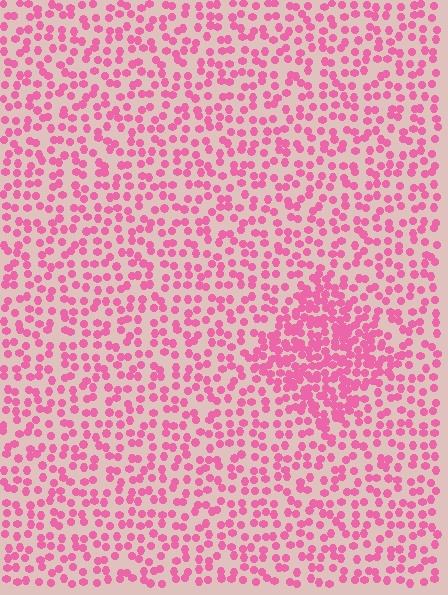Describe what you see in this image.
The image contains small pink elements arranged at two different densities. A diamond-shaped region is visible where the elements are more densely packed than the surrounding area.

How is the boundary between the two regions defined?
The boundary is defined by a change in element density (approximately 2.1x ratio). All elements are the same color, size, and shape.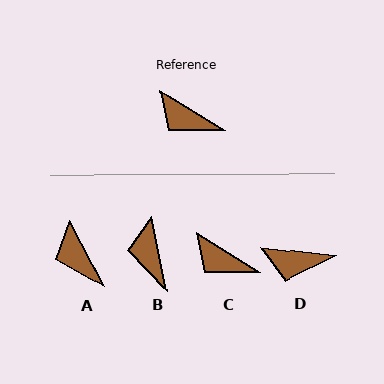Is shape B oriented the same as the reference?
No, it is off by about 47 degrees.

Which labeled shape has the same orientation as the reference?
C.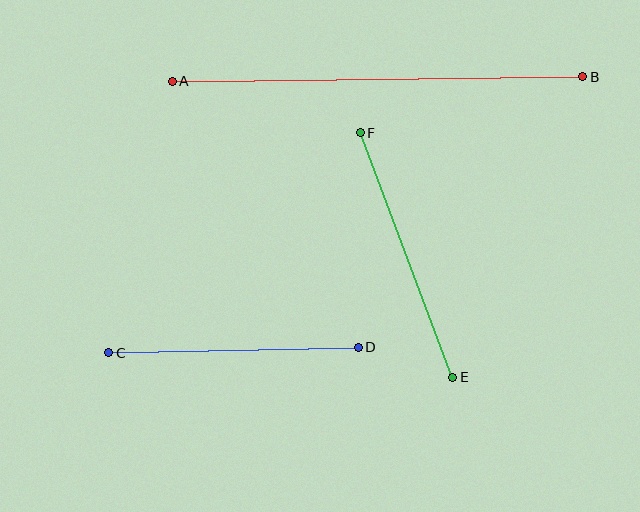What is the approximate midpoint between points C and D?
The midpoint is at approximately (234, 350) pixels.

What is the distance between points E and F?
The distance is approximately 261 pixels.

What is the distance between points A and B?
The distance is approximately 411 pixels.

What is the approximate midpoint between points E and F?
The midpoint is at approximately (407, 255) pixels.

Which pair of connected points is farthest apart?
Points A and B are farthest apart.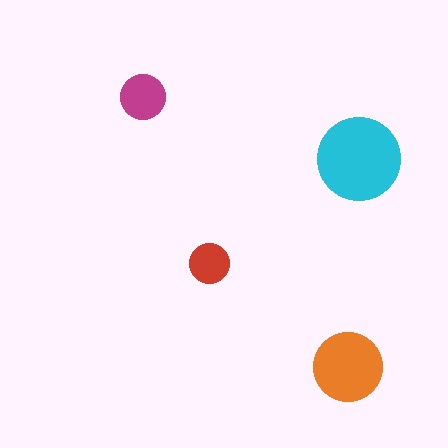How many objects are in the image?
There are 4 objects in the image.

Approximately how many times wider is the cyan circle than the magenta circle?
About 2 times wider.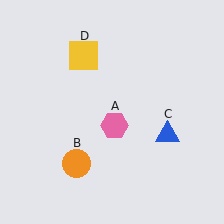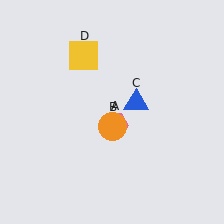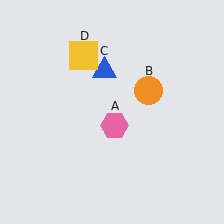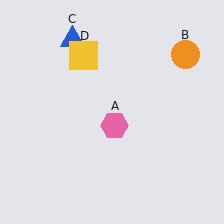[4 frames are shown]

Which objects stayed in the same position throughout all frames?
Pink hexagon (object A) and yellow square (object D) remained stationary.